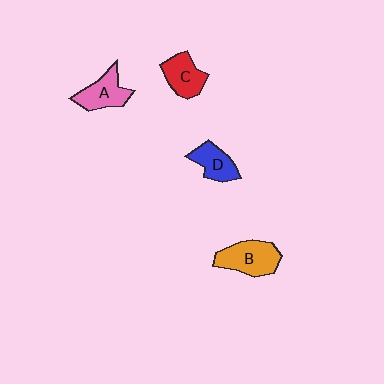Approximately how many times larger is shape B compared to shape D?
Approximately 1.4 times.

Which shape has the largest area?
Shape B (orange).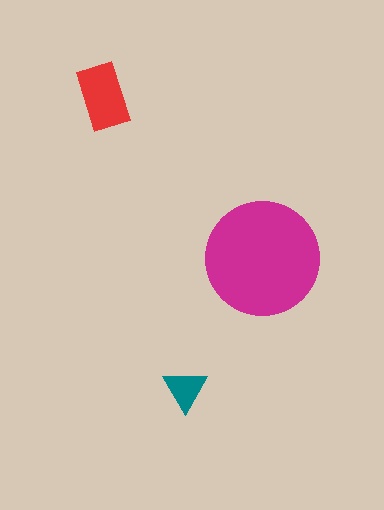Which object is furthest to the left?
The red rectangle is leftmost.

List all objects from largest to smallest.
The magenta circle, the red rectangle, the teal triangle.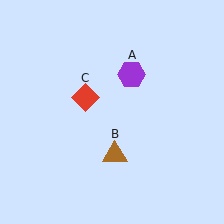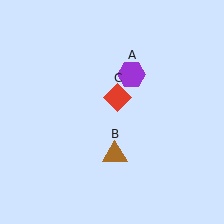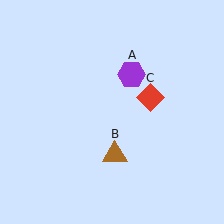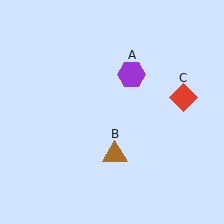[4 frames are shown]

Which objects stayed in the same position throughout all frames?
Purple hexagon (object A) and brown triangle (object B) remained stationary.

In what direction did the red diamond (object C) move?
The red diamond (object C) moved right.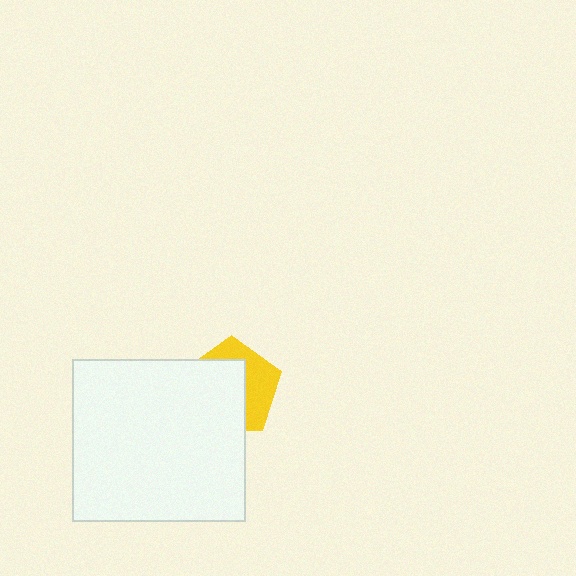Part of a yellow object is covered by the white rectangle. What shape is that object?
It is a pentagon.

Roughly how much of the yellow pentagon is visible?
A small part of it is visible (roughly 41%).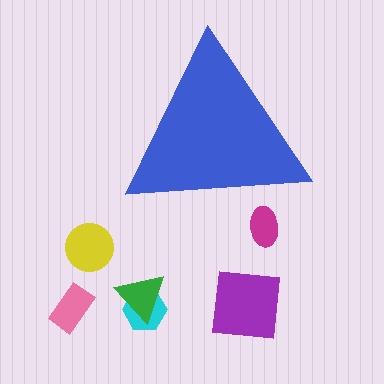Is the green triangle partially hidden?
No, the green triangle is fully visible.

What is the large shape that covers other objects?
A blue triangle.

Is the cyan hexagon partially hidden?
No, the cyan hexagon is fully visible.